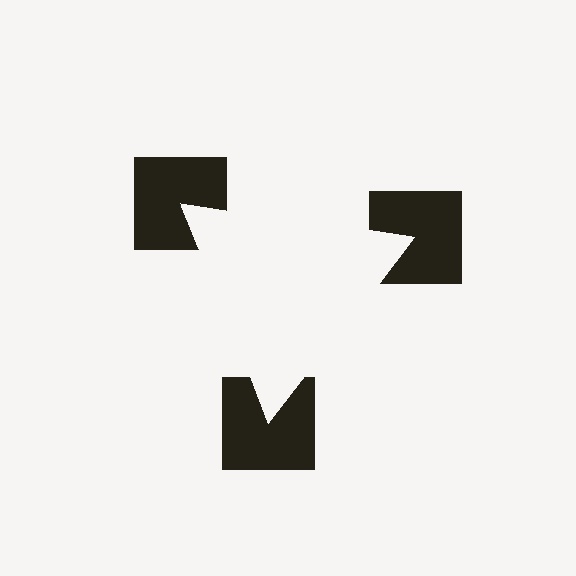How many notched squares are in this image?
There are 3 — one at each vertex of the illusory triangle.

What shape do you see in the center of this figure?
An illusory triangle — its edges are inferred from the aligned wedge cuts in the notched squares, not physically drawn.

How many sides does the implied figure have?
3 sides.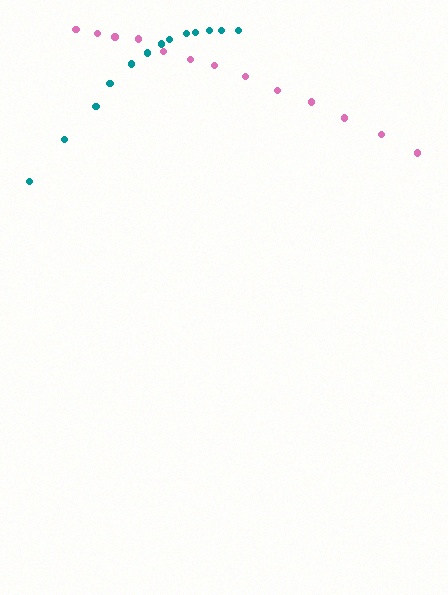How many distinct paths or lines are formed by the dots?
There are 2 distinct paths.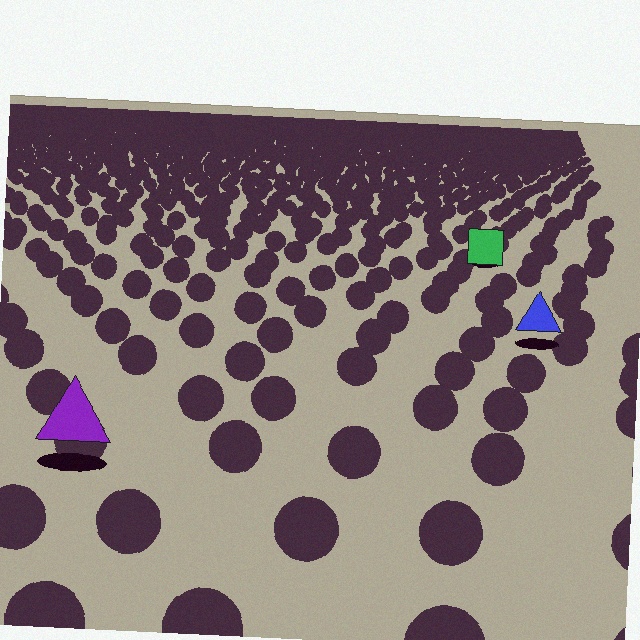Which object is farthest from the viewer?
The green square is farthest from the viewer. It appears smaller and the ground texture around it is denser.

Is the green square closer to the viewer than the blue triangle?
No. The blue triangle is closer — you can tell from the texture gradient: the ground texture is coarser near it.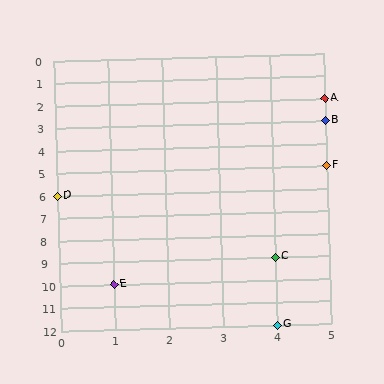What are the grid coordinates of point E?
Point E is at grid coordinates (1, 10).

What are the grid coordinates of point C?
Point C is at grid coordinates (4, 9).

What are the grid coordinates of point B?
Point B is at grid coordinates (5, 3).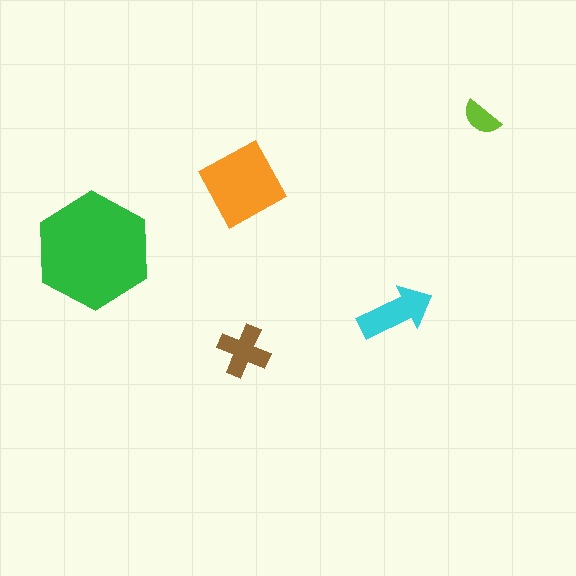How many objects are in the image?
There are 5 objects in the image.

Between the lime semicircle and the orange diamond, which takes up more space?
The orange diamond.